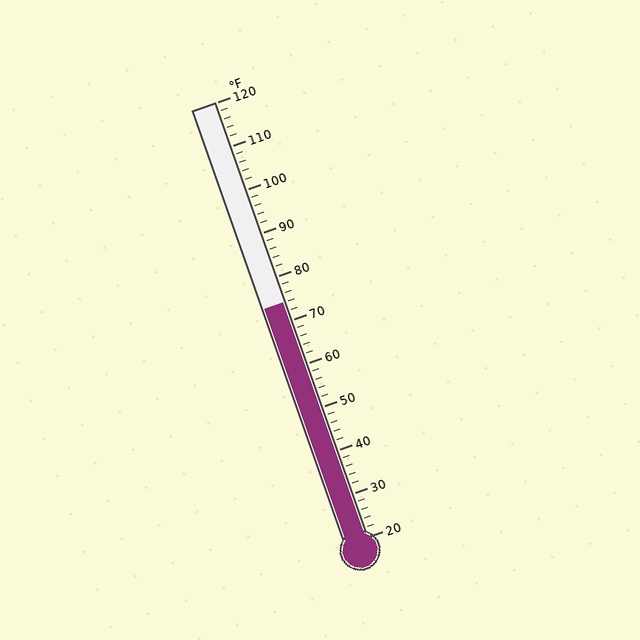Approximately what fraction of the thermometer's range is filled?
The thermometer is filled to approximately 55% of its range.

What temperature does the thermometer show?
The thermometer shows approximately 74°F.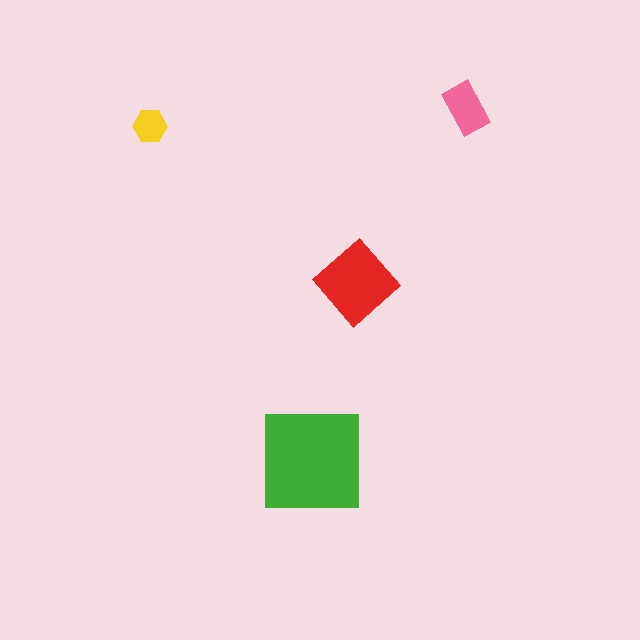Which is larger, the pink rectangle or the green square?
The green square.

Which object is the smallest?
The yellow hexagon.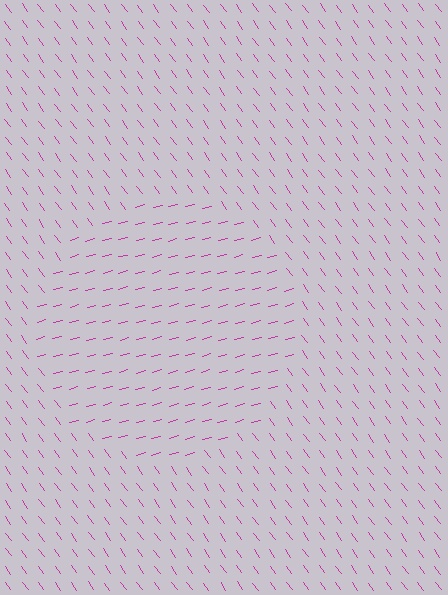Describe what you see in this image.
The image is filled with small magenta line segments. A circle region in the image has lines oriented differently from the surrounding lines, creating a visible texture boundary.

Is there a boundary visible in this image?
Yes, there is a texture boundary formed by a change in line orientation.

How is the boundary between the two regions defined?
The boundary is defined purely by a change in line orientation (approximately 69 degrees difference). All lines are the same color and thickness.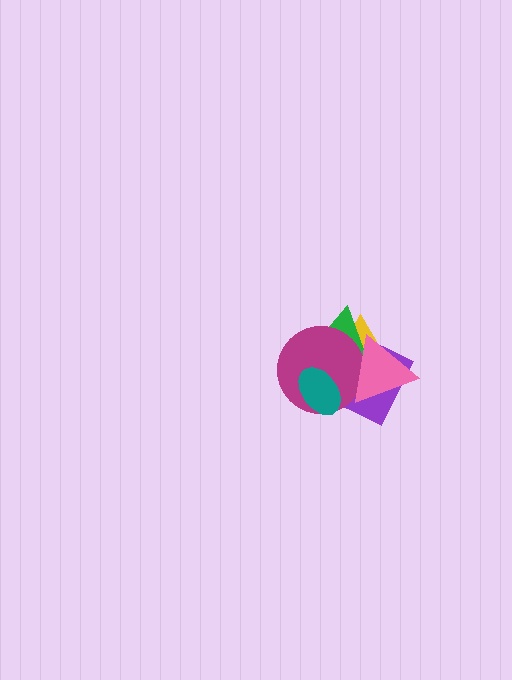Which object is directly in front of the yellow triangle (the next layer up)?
The green triangle is directly in front of the yellow triangle.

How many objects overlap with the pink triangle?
4 objects overlap with the pink triangle.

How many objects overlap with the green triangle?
4 objects overlap with the green triangle.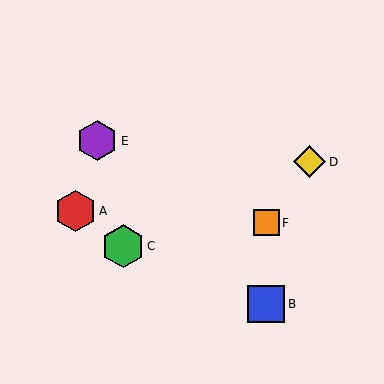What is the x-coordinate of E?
Object E is at x≈97.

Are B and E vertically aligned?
No, B is at x≈266 and E is at x≈97.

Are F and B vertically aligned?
Yes, both are at x≈266.